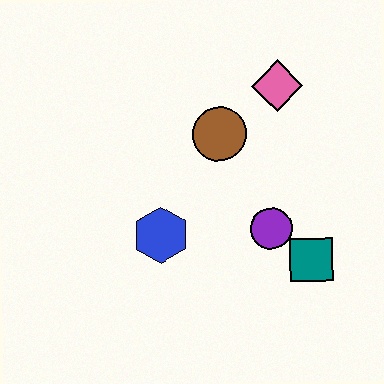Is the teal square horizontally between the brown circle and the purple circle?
No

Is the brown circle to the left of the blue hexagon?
No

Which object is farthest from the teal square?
The pink diamond is farthest from the teal square.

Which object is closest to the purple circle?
The teal square is closest to the purple circle.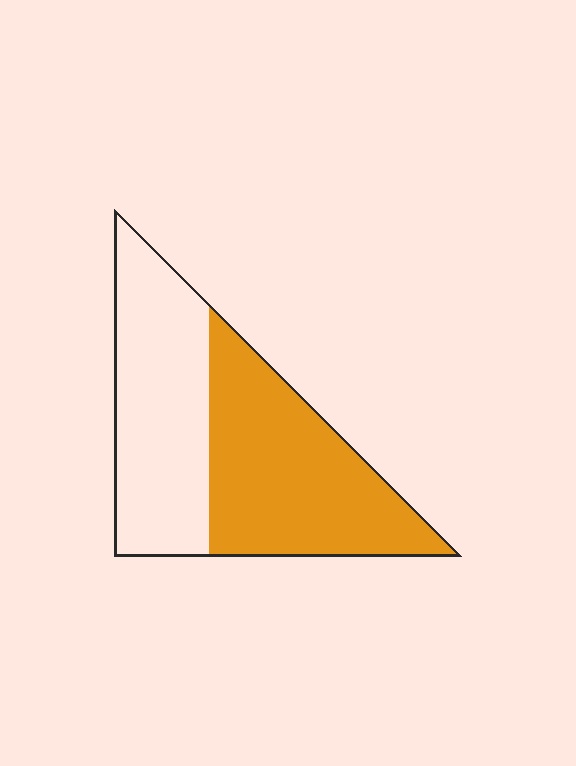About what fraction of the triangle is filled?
About one half (1/2).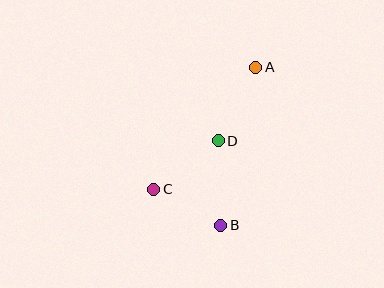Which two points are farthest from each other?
Points A and B are farthest from each other.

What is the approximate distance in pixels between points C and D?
The distance between C and D is approximately 81 pixels.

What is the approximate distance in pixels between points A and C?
The distance between A and C is approximately 159 pixels.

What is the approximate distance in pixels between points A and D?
The distance between A and D is approximately 83 pixels.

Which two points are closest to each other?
Points B and C are closest to each other.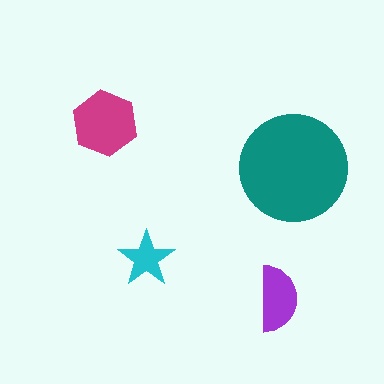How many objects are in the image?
There are 4 objects in the image.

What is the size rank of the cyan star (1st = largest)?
4th.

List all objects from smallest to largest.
The cyan star, the purple semicircle, the magenta hexagon, the teal circle.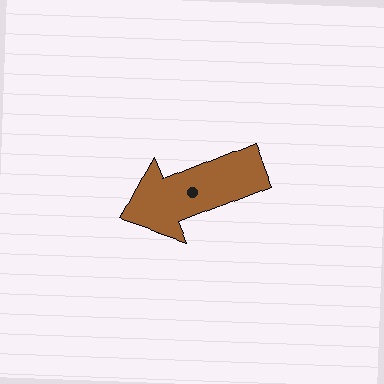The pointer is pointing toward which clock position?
Roughly 8 o'clock.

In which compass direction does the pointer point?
West.